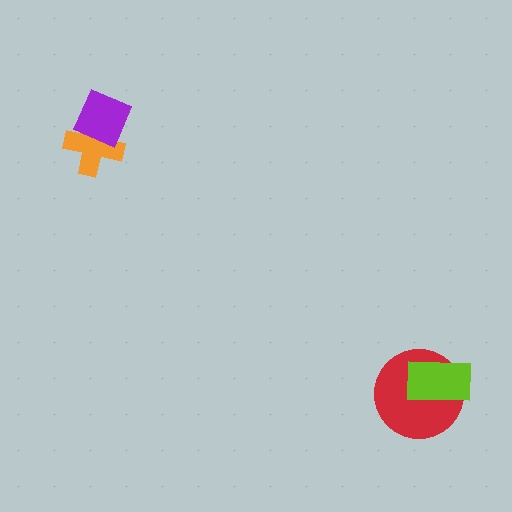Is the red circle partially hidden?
Yes, it is partially covered by another shape.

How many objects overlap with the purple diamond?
1 object overlaps with the purple diamond.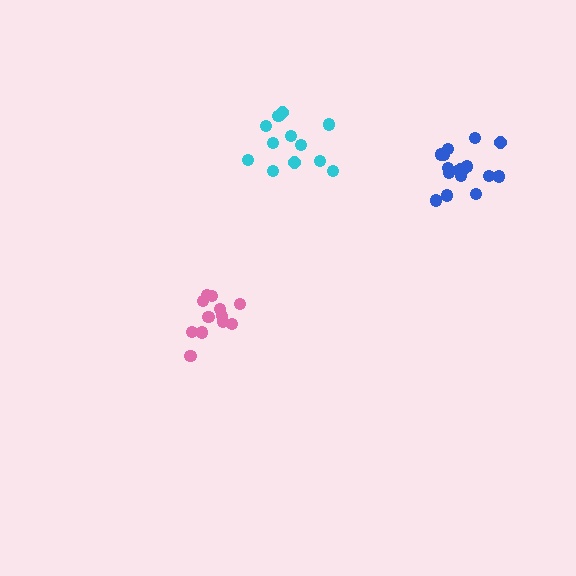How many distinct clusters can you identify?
There are 3 distinct clusters.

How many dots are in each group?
Group 1: 12 dots, Group 2: 18 dots, Group 3: 12 dots (42 total).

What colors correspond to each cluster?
The clusters are colored: cyan, blue, pink.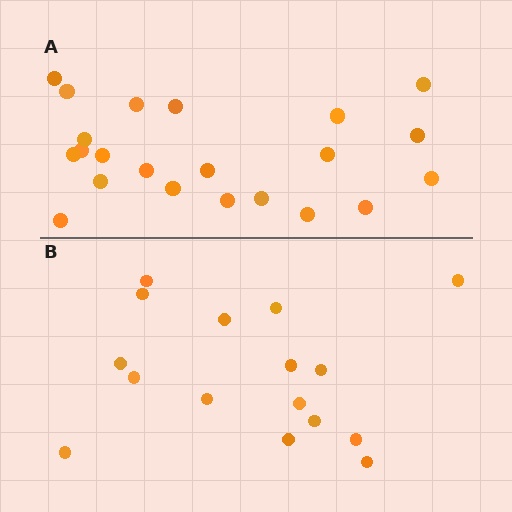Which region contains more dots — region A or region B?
Region A (the top region) has more dots.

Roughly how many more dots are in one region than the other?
Region A has about 6 more dots than region B.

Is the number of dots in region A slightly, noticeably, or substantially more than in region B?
Region A has noticeably more, but not dramatically so. The ratio is roughly 1.4 to 1.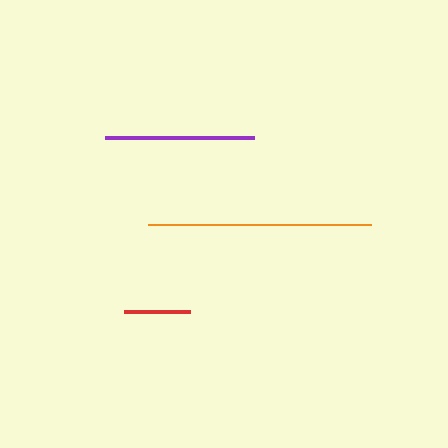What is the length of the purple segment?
The purple segment is approximately 149 pixels long.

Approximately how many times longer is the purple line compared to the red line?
The purple line is approximately 2.3 times the length of the red line.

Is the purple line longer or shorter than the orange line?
The orange line is longer than the purple line.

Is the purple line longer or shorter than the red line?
The purple line is longer than the red line.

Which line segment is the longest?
The orange line is the longest at approximately 224 pixels.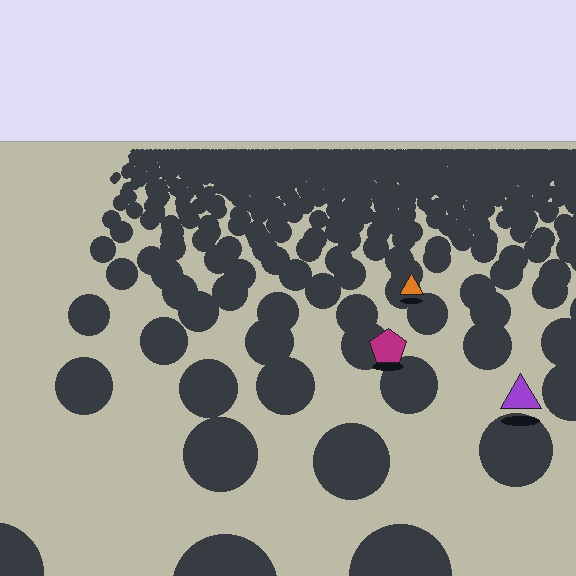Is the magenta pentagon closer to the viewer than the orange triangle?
Yes. The magenta pentagon is closer — you can tell from the texture gradient: the ground texture is coarser near it.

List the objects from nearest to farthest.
From nearest to farthest: the purple triangle, the magenta pentagon, the orange triangle.